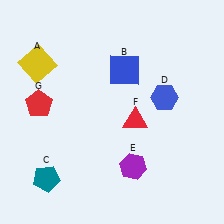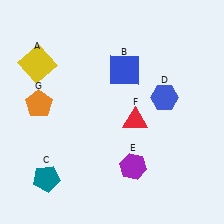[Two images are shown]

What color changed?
The pentagon (G) changed from red in Image 1 to orange in Image 2.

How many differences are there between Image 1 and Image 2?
There is 1 difference between the two images.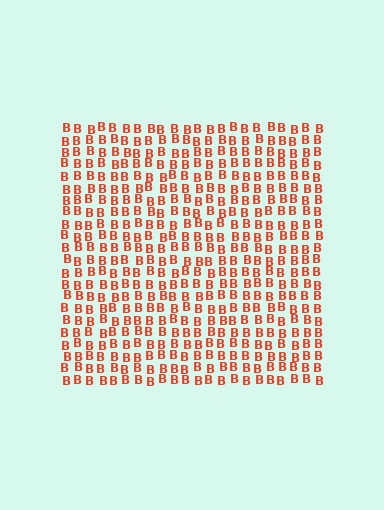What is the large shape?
The large shape is a square.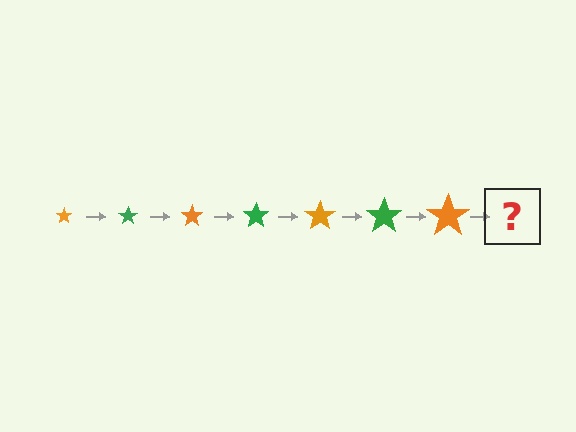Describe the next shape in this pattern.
It should be a green star, larger than the previous one.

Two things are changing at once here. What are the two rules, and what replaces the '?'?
The two rules are that the star grows larger each step and the color cycles through orange and green. The '?' should be a green star, larger than the previous one.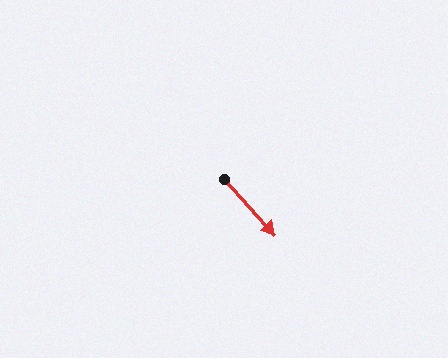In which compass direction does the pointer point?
Southeast.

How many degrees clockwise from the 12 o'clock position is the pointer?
Approximately 138 degrees.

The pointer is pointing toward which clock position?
Roughly 5 o'clock.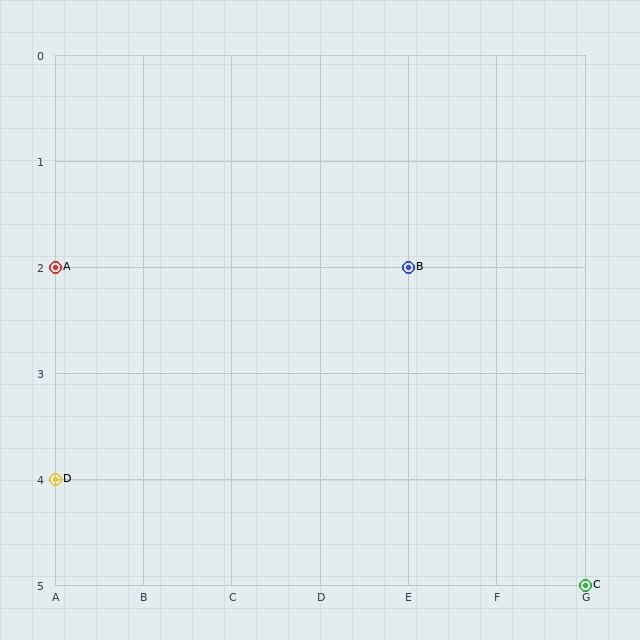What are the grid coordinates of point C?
Point C is at grid coordinates (G, 5).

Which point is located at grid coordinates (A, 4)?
Point D is at (A, 4).